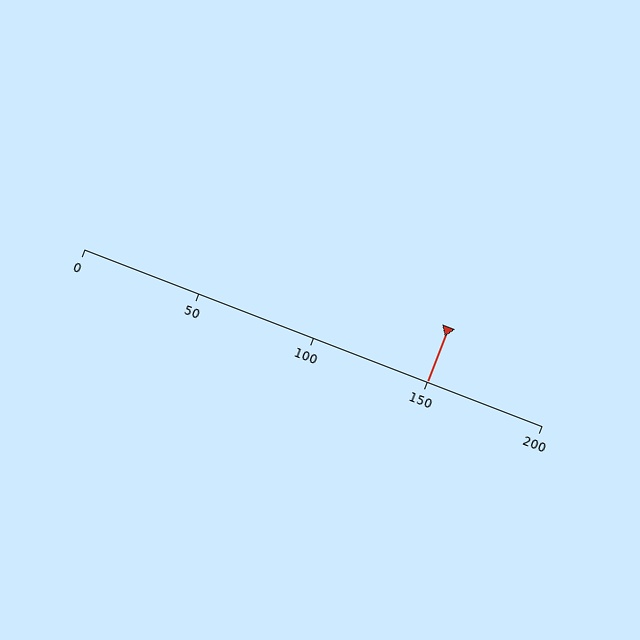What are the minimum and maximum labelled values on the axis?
The axis runs from 0 to 200.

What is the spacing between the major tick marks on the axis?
The major ticks are spaced 50 apart.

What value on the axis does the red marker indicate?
The marker indicates approximately 150.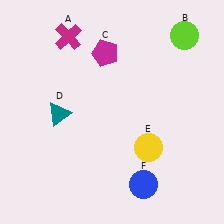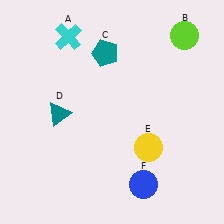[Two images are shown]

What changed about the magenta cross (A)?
In Image 1, A is magenta. In Image 2, it changed to cyan.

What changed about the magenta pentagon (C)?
In Image 1, C is magenta. In Image 2, it changed to teal.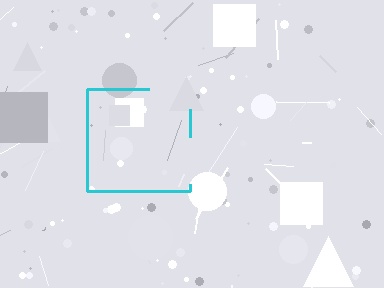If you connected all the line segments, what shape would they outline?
They would outline a square.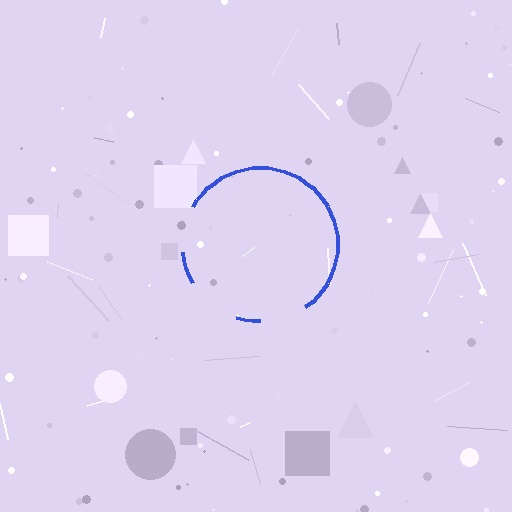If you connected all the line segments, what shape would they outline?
They would outline a circle.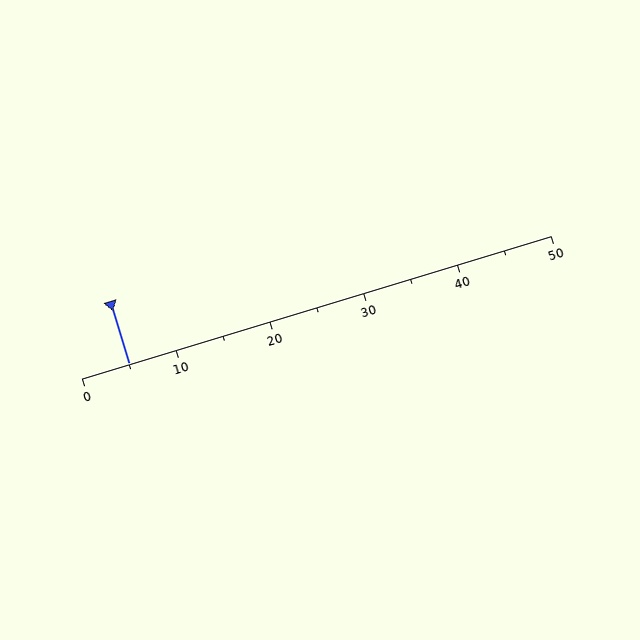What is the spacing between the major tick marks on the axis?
The major ticks are spaced 10 apart.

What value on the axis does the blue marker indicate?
The marker indicates approximately 5.